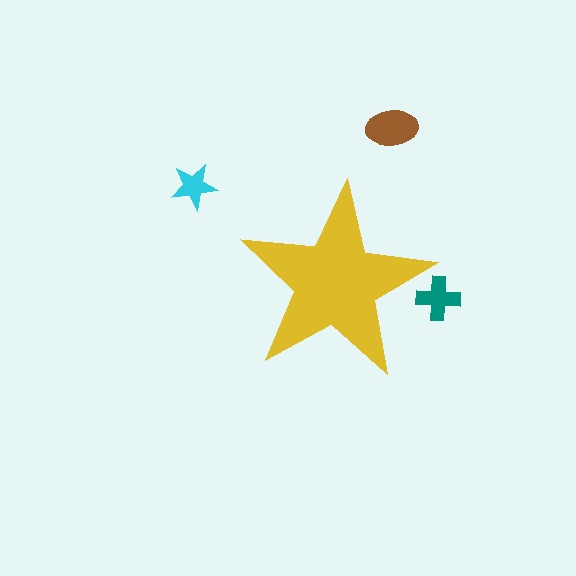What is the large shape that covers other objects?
A yellow star.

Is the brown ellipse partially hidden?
No, the brown ellipse is fully visible.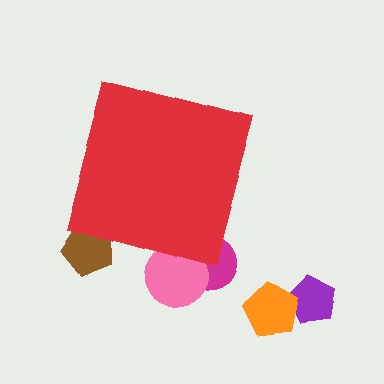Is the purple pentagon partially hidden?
No, the purple pentagon is fully visible.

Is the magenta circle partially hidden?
Yes, the magenta circle is partially hidden behind the red square.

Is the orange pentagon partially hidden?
No, the orange pentagon is fully visible.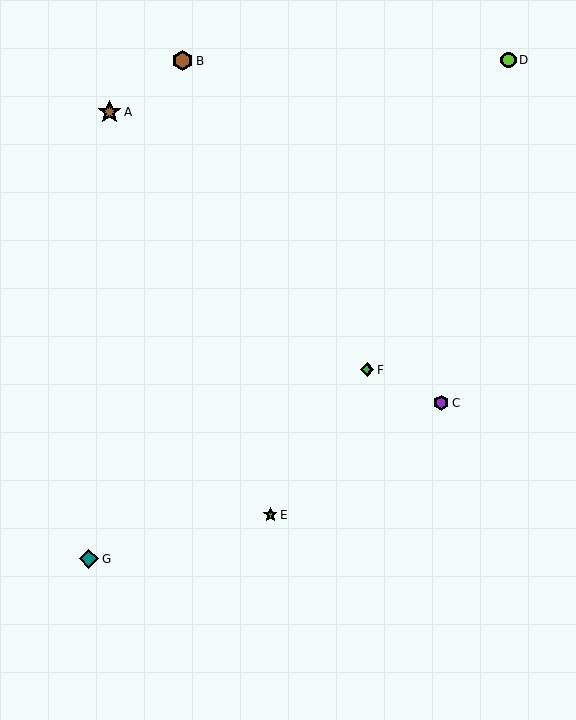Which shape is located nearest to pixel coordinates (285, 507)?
The green star (labeled E) at (270, 515) is nearest to that location.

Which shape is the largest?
The brown star (labeled A) is the largest.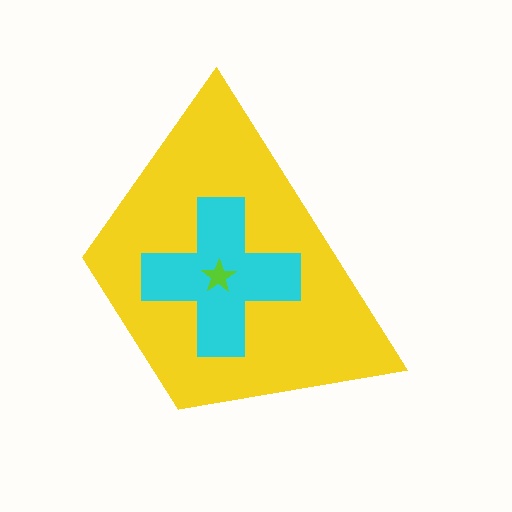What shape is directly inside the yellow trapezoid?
The cyan cross.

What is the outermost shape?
The yellow trapezoid.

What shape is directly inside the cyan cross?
The lime star.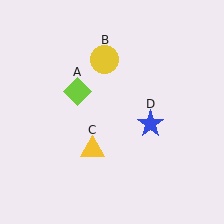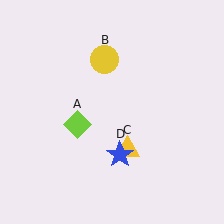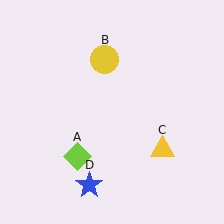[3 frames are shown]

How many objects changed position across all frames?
3 objects changed position: lime diamond (object A), yellow triangle (object C), blue star (object D).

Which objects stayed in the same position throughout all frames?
Yellow circle (object B) remained stationary.